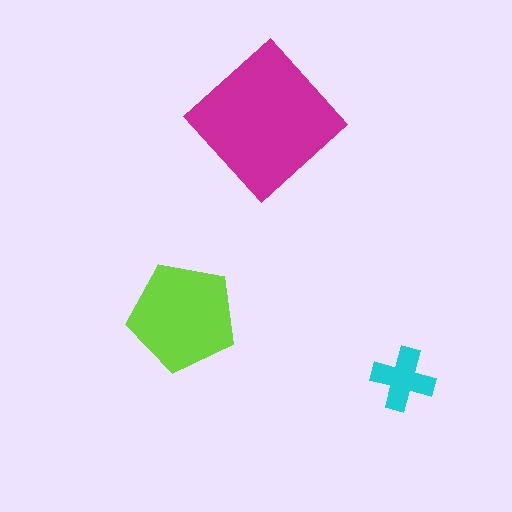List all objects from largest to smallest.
The magenta diamond, the lime pentagon, the cyan cross.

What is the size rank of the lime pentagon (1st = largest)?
2nd.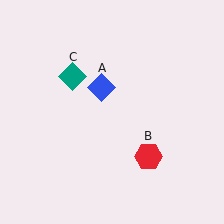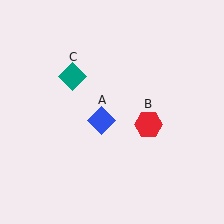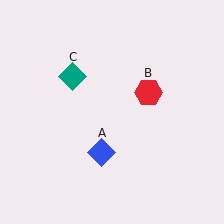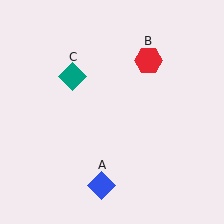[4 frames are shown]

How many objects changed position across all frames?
2 objects changed position: blue diamond (object A), red hexagon (object B).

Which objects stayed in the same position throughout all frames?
Teal diamond (object C) remained stationary.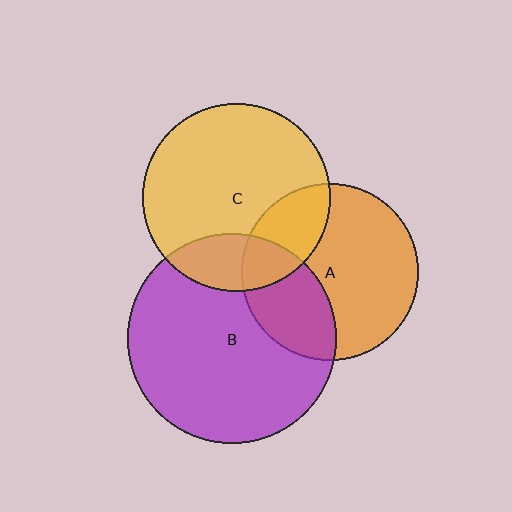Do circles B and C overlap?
Yes.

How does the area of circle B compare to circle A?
Approximately 1.4 times.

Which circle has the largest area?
Circle B (purple).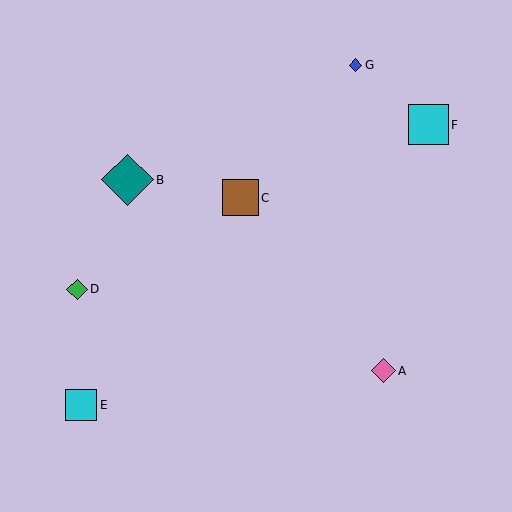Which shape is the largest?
The teal diamond (labeled B) is the largest.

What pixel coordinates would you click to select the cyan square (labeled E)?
Click at (81, 405) to select the cyan square E.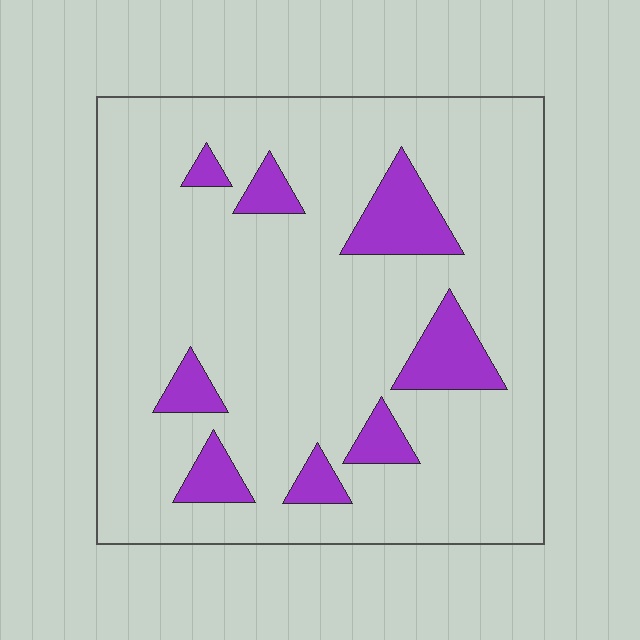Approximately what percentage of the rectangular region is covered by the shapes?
Approximately 15%.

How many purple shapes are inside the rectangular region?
8.